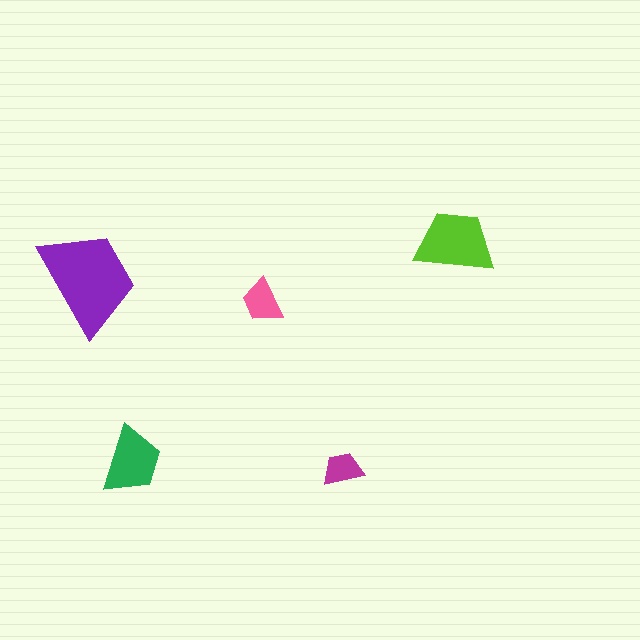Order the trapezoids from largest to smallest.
the purple one, the lime one, the green one, the pink one, the magenta one.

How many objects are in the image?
There are 5 objects in the image.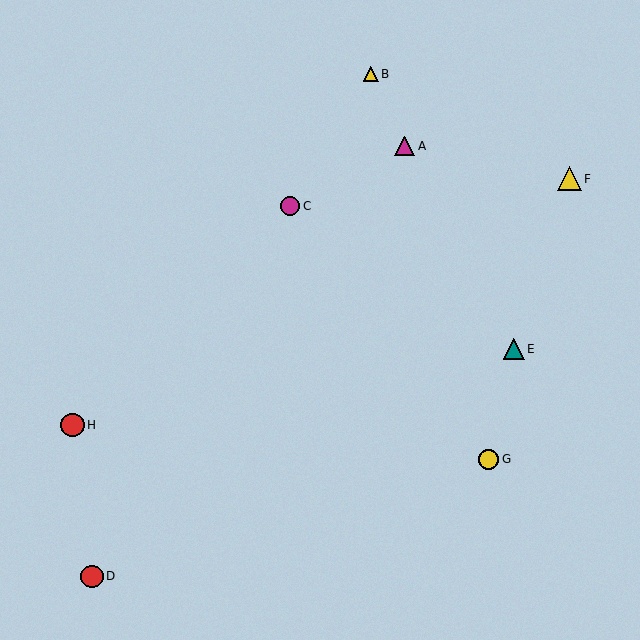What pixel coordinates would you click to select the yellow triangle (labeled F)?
Click at (569, 179) to select the yellow triangle F.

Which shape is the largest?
The red circle (labeled H) is the largest.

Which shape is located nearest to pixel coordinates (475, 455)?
The yellow circle (labeled G) at (488, 459) is nearest to that location.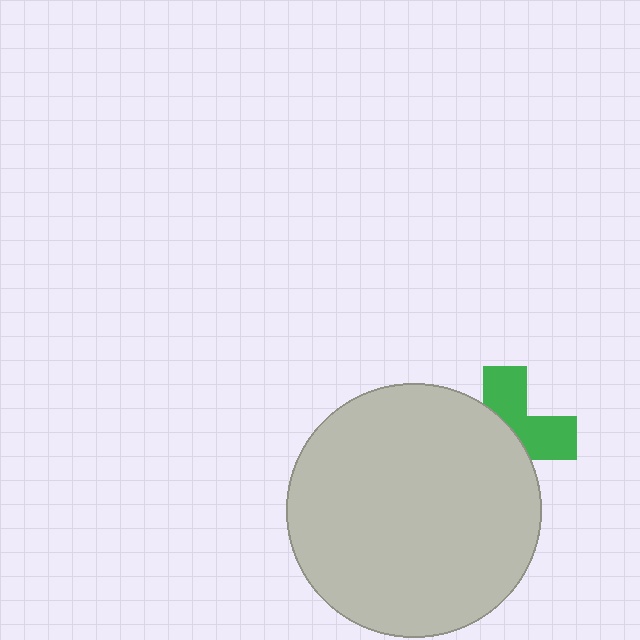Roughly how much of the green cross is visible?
A small part of it is visible (roughly 44%).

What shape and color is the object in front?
The object in front is a light gray circle.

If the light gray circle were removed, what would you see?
You would see the complete green cross.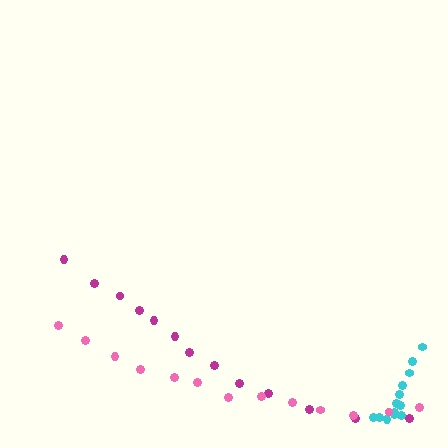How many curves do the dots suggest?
There are 3 distinct paths.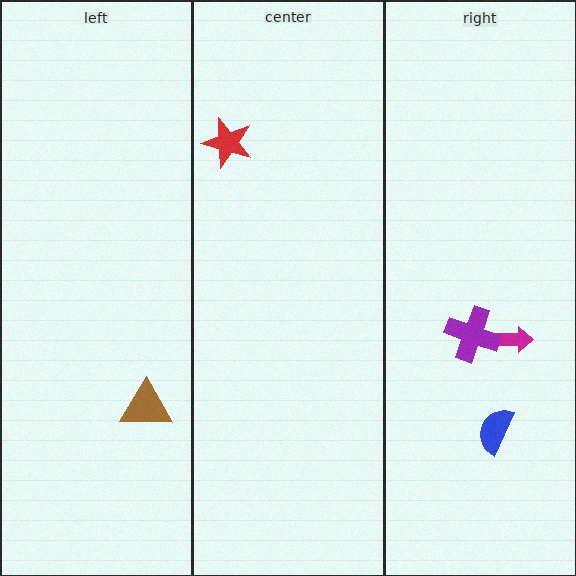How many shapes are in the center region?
1.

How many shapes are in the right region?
3.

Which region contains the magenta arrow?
The right region.